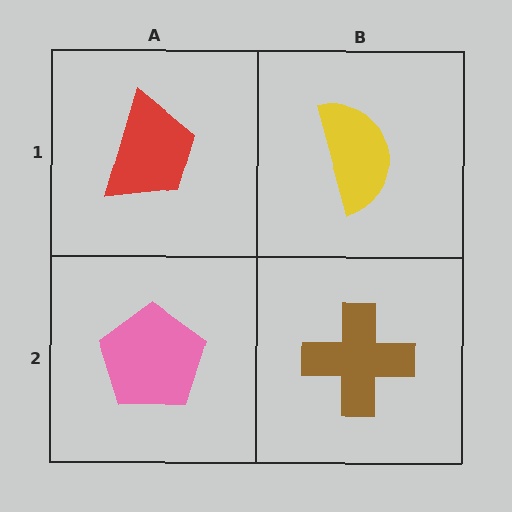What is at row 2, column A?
A pink pentagon.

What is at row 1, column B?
A yellow semicircle.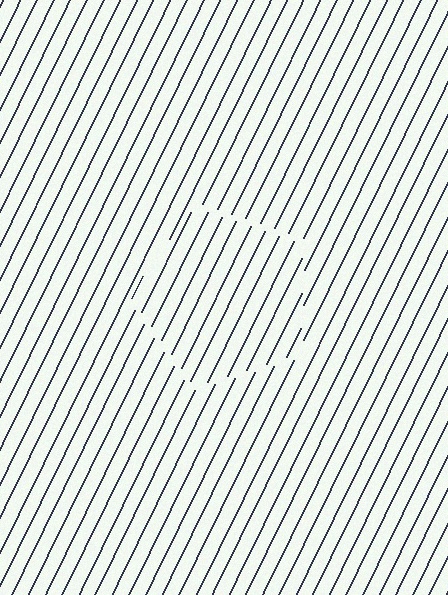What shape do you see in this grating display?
An illusory pentagon. The interior of the shape contains the same grating, shifted by half a period — the contour is defined by the phase discontinuity where line-ends from the inner and outer gratings abut.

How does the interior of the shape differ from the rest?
The interior of the shape contains the same grating, shifted by half a period — the contour is defined by the phase discontinuity where line-ends from the inner and outer gratings abut.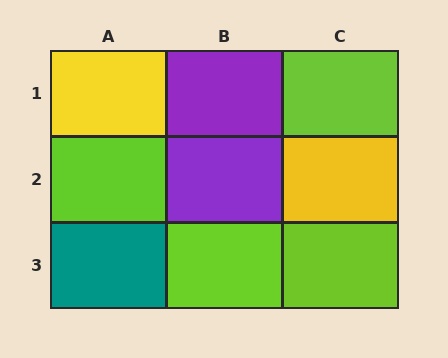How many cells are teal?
1 cell is teal.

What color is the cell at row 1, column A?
Yellow.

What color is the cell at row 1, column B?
Purple.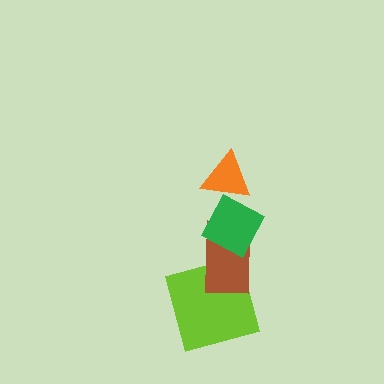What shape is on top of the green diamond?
The orange triangle is on top of the green diamond.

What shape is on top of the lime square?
The brown rectangle is on top of the lime square.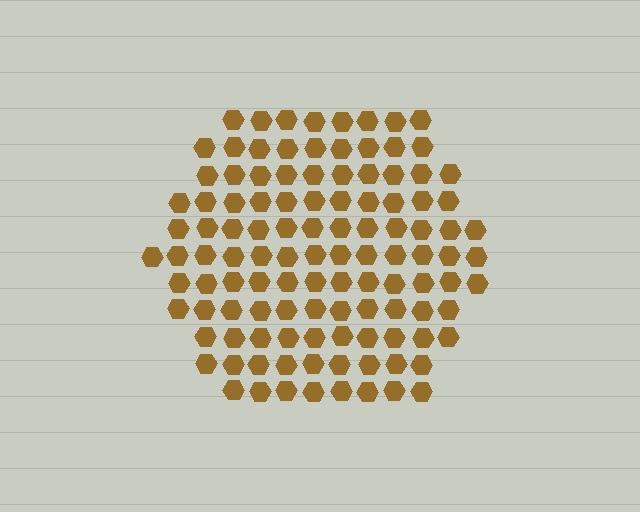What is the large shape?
The large shape is a hexagon.